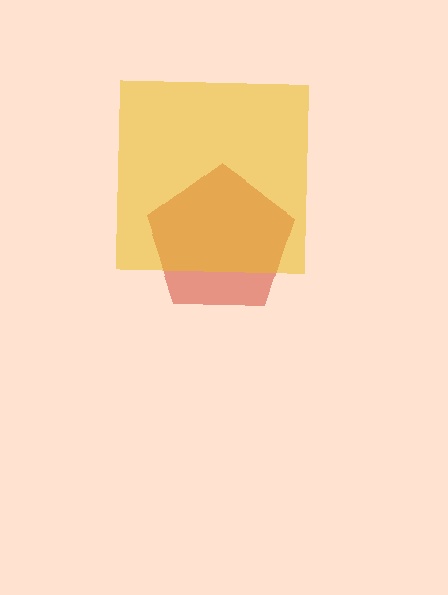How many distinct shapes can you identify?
There are 2 distinct shapes: a red pentagon, a yellow square.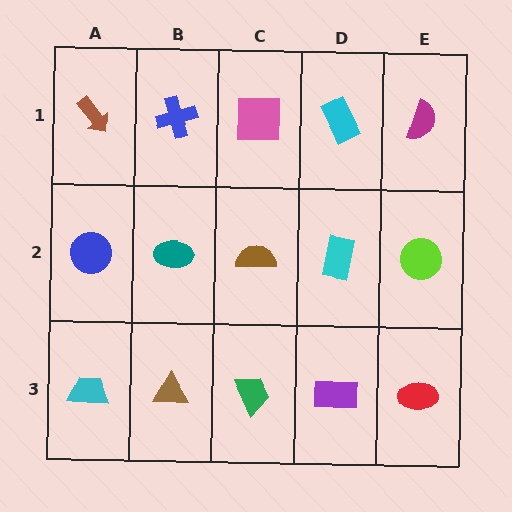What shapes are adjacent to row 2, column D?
A cyan rectangle (row 1, column D), a purple rectangle (row 3, column D), a brown semicircle (row 2, column C), a lime circle (row 2, column E).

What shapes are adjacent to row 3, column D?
A cyan rectangle (row 2, column D), a green trapezoid (row 3, column C), a red ellipse (row 3, column E).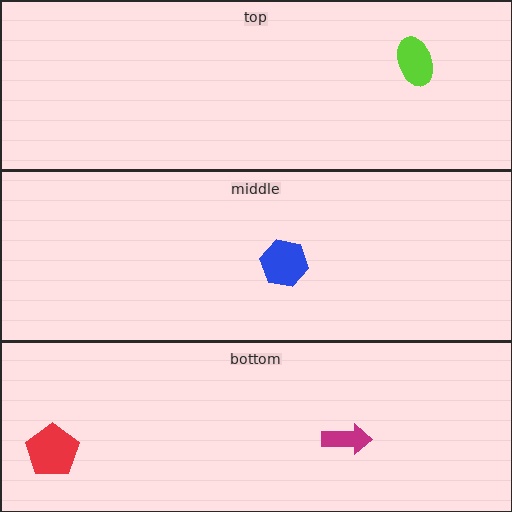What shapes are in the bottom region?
The red pentagon, the magenta arrow.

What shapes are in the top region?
The lime ellipse.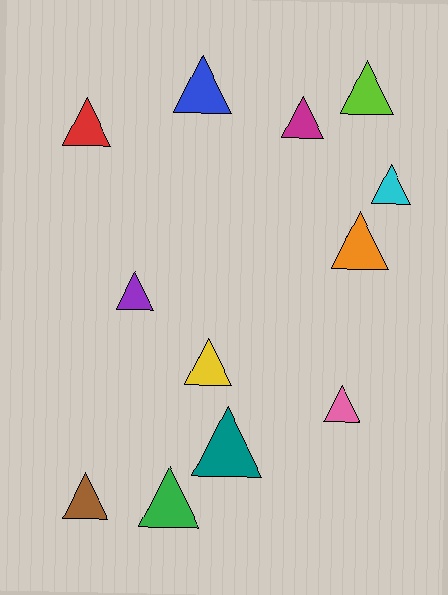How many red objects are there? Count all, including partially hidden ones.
There is 1 red object.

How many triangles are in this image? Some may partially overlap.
There are 12 triangles.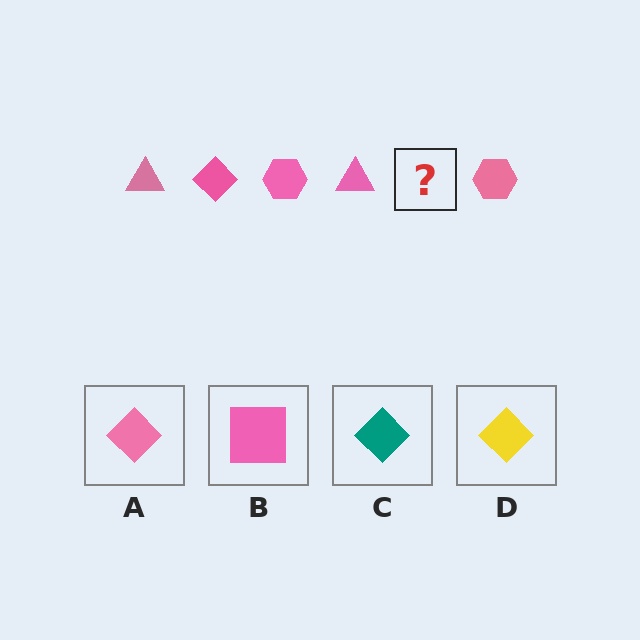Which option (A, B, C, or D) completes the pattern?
A.